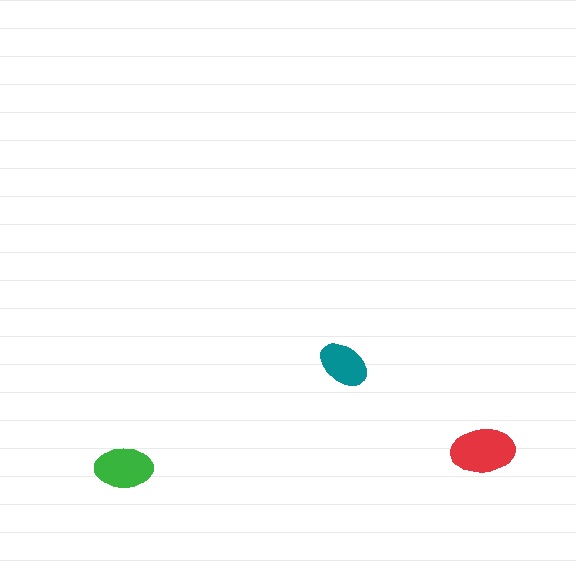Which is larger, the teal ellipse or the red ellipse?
The red one.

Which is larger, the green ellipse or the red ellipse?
The red one.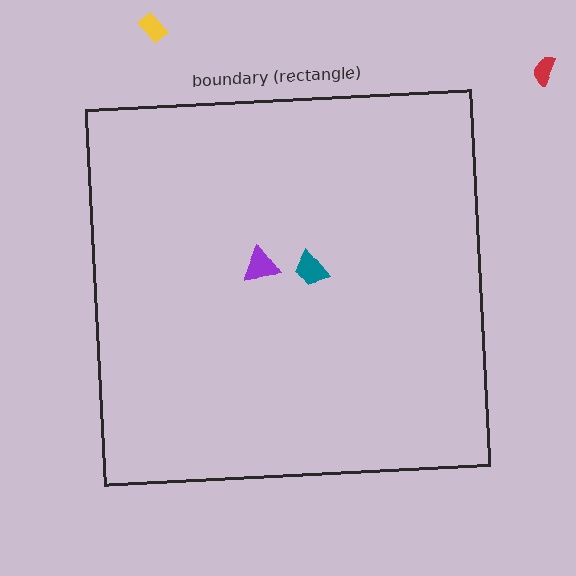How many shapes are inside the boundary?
2 inside, 2 outside.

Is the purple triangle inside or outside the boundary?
Inside.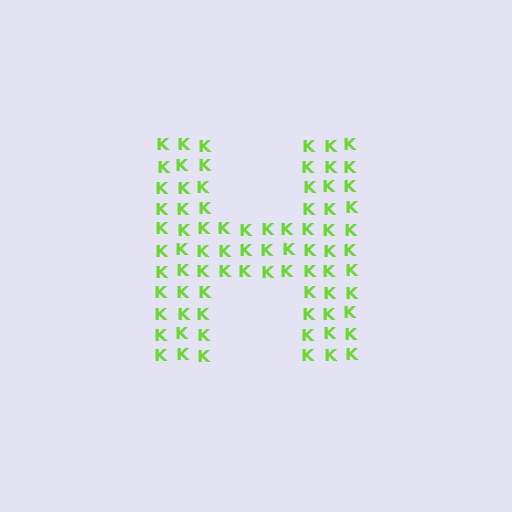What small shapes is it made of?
It is made of small letter K's.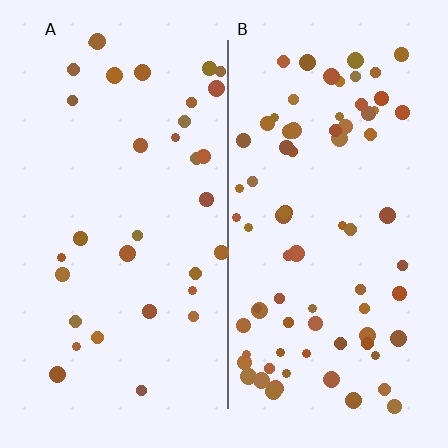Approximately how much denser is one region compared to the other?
Approximately 2.3× — region B over region A.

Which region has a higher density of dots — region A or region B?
B (the right).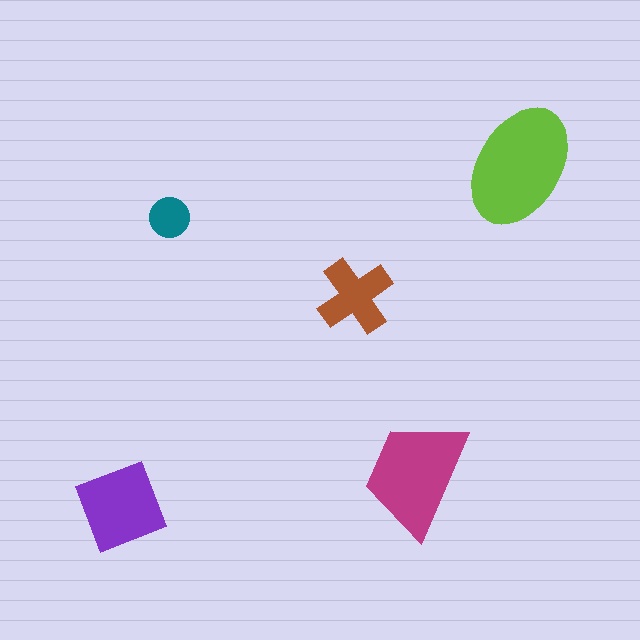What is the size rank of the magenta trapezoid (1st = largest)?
2nd.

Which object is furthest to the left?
The purple diamond is leftmost.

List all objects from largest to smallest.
The lime ellipse, the magenta trapezoid, the purple diamond, the brown cross, the teal circle.